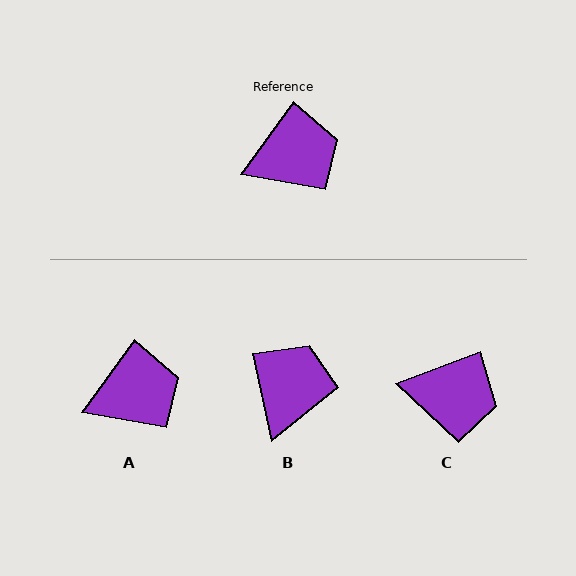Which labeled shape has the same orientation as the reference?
A.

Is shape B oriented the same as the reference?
No, it is off by about 48 degrees.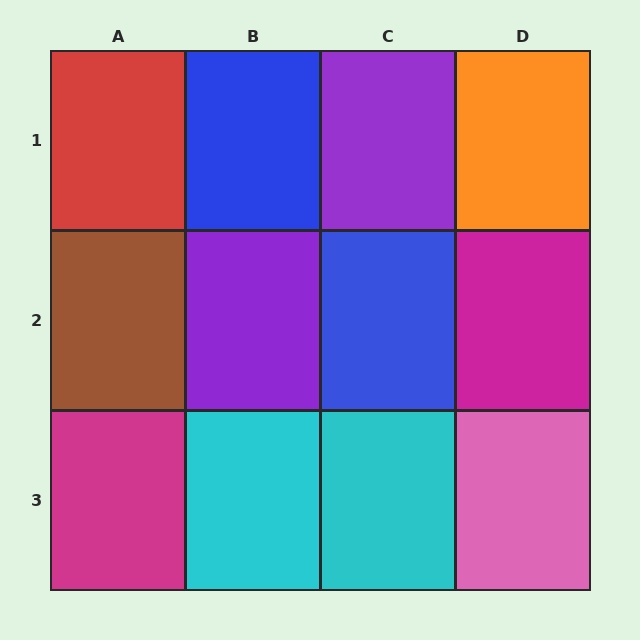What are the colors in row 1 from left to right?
Red, blue, purple, orange.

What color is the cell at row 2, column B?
Purple.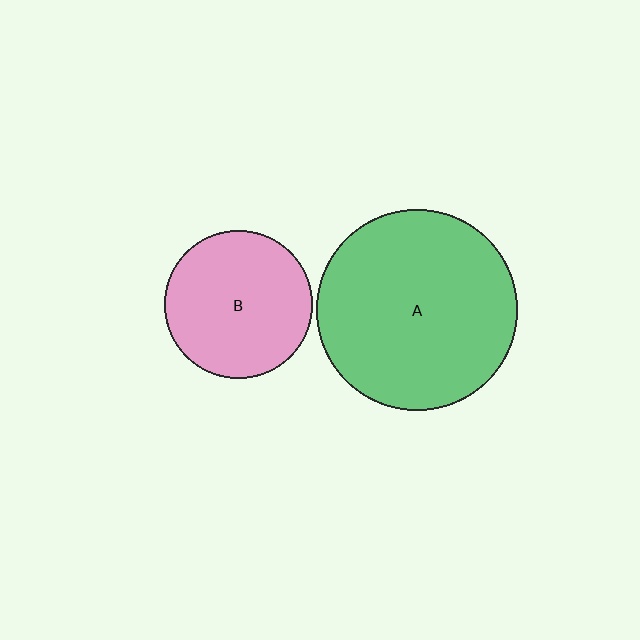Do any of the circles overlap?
No, none of the circles overlap.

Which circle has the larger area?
Circle A (green).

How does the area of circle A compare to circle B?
Approximately 1.9 times.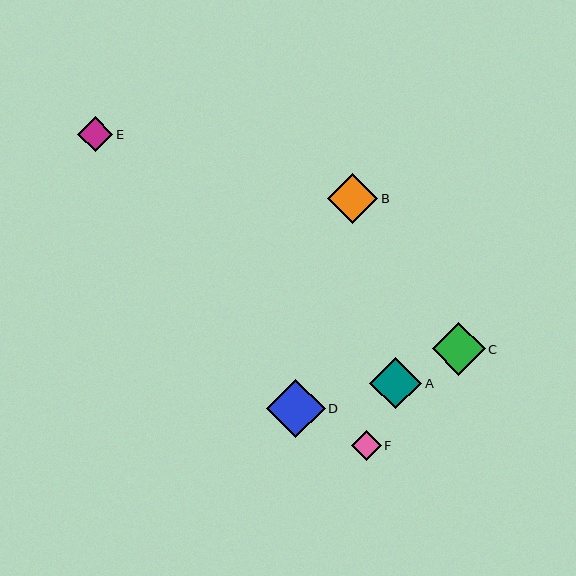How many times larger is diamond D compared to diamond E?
Diamond D is approximately 1.7 times the size of diamond E.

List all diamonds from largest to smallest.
From largest to smallest: D, C, A, B, E, F.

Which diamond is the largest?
Diamond D is the largest with a size of approximately 59 pixels.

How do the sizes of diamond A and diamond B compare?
Diamond A and diamond B are approximately the same size.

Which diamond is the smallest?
Diamond F is the smallest with a size of approximately 30 pixels.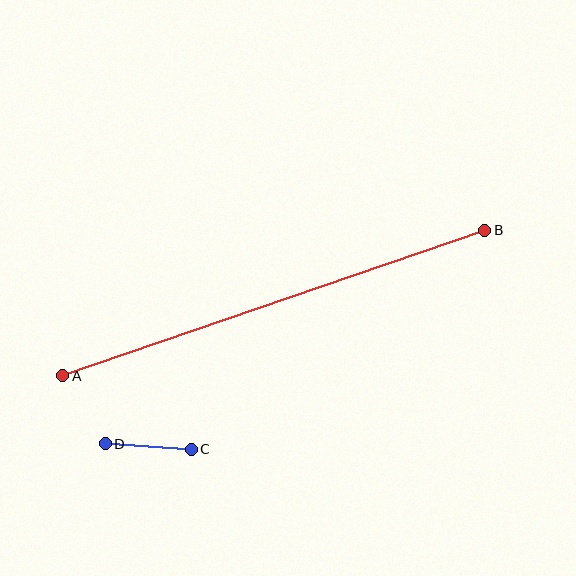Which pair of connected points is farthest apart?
Points A and B are farthest apart.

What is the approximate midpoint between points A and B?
The midpoint is at approximately (274, 303) pixels.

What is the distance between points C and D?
The distance is approximately 87 pixels.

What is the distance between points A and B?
The distance is approximately 447 pixels.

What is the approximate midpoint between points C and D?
The midpoint is at approximately (148, 446) pixels.